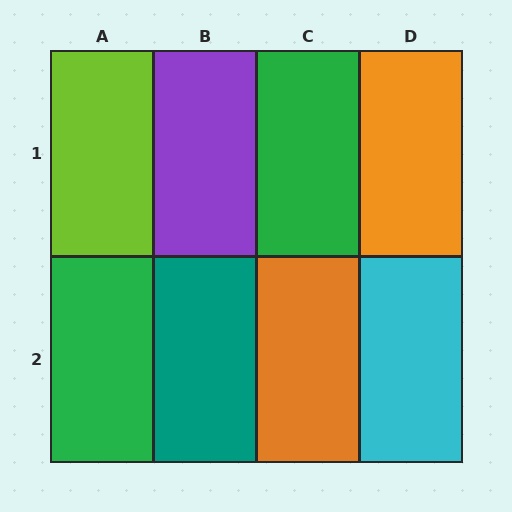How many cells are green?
2 cells are green.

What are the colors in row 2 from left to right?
Green, teal, orange, cyan.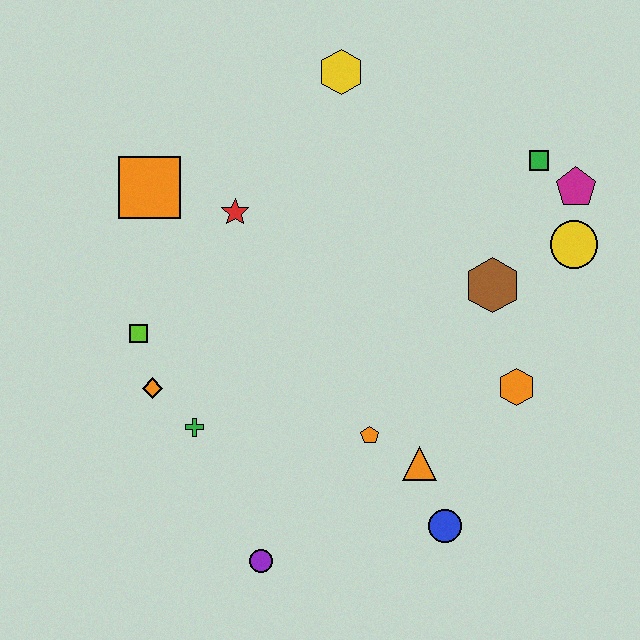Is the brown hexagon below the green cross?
No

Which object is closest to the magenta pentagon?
The green square is closest to the magenta pentagon.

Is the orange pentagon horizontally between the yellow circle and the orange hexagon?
No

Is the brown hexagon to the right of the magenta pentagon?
No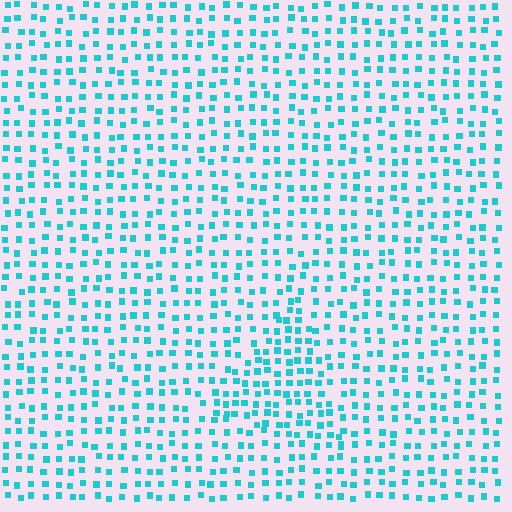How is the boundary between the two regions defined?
The boundary is defined by a change in element density (approximately 1.5x ratio). All elements are the same color, size, and shape.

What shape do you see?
I see a triangle.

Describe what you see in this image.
The image contains small cyan elements arranged at two different densities. A triangle-shaped region is visible where the elements are more densely packed than the surrounding area.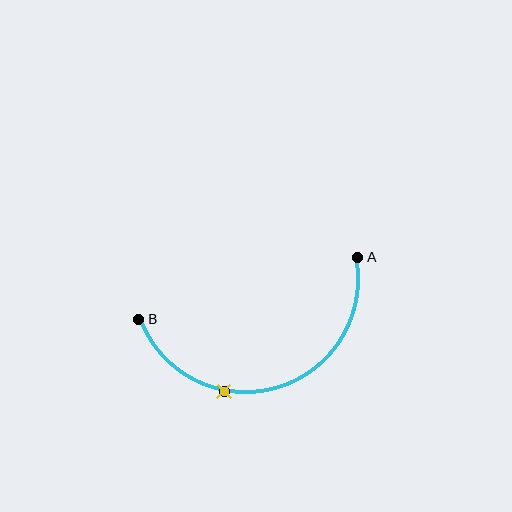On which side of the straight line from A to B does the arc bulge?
The arc bulges below the straight line connecting A and B.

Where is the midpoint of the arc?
The arc midpoint is the point on the curve farthest from the straight line joining A and B. It sits below that line.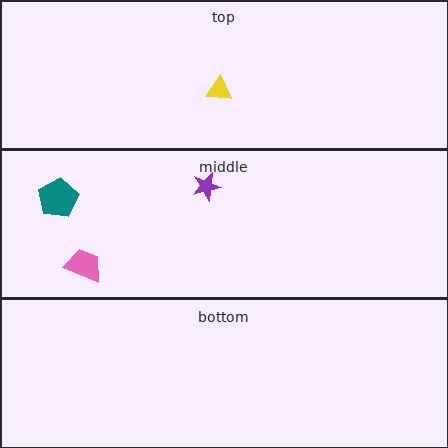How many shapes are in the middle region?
3.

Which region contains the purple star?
The middle region.